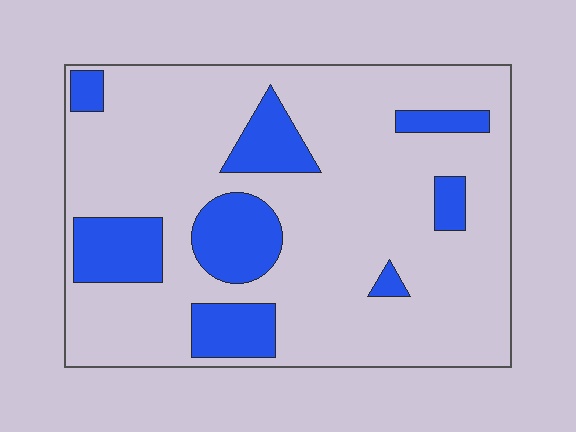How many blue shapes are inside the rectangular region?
8.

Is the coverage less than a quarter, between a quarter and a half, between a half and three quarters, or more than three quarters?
Less than a quarter.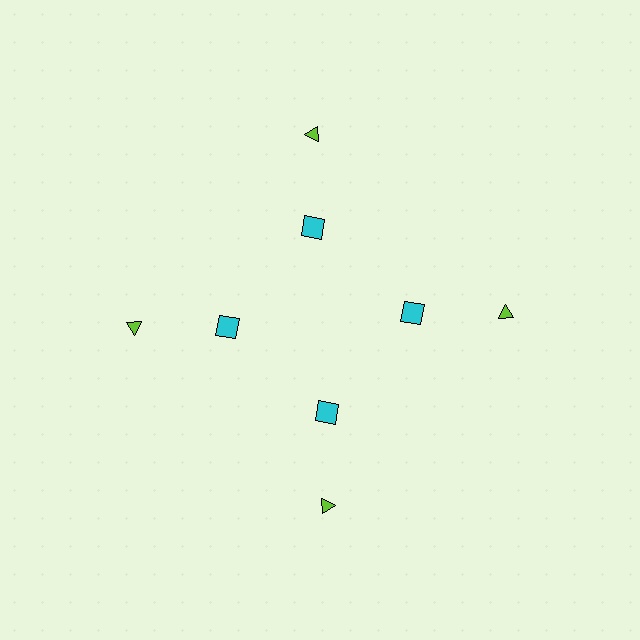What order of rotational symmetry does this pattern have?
This pattern has 4-fold rotational symmetry.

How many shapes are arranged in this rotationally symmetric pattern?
There are 8 shapes, arranged in 4 groups of 2.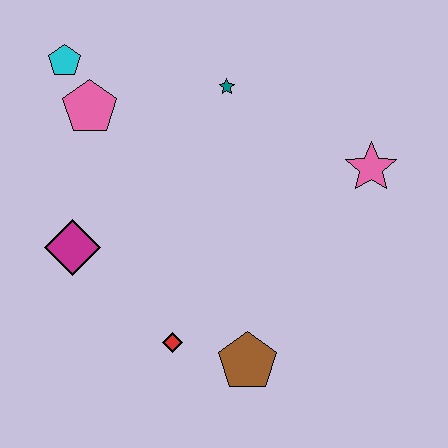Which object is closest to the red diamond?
The brown pentagon is closest to the red diamond.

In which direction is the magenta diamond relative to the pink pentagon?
The magenta diamond is below the pink pentagon.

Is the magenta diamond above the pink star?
No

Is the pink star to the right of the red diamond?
Yes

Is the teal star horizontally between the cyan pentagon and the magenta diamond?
No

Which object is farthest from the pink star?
The cyan pentagon is farthest from the pink star.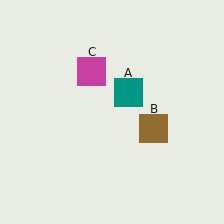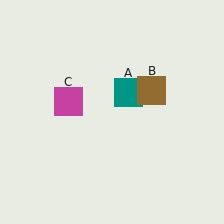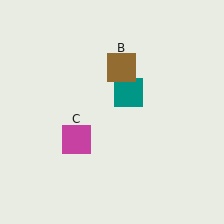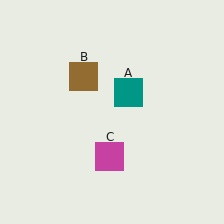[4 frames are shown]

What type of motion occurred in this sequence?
The brown square (object B), magenta square (object C) rotated counterclockwise around the center of the scene.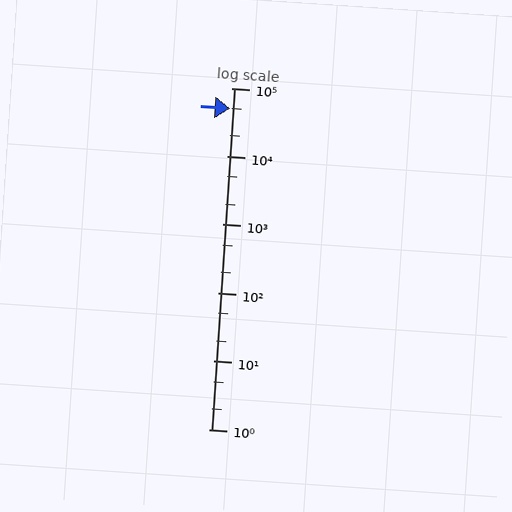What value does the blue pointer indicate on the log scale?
The pointer indicates approximately 50000.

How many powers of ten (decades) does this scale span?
The scale spans 5 decades, from 1 to 100000.